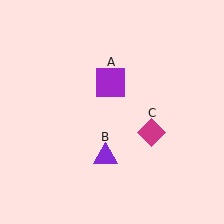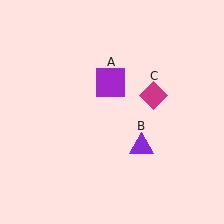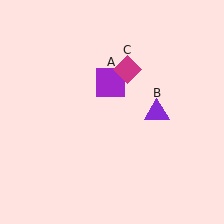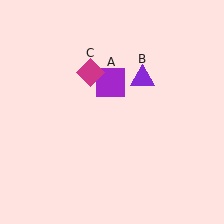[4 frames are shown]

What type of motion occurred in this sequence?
The purple triangle (object B), magenta diamond (object C) rotated counterclockwise around the center of the scene.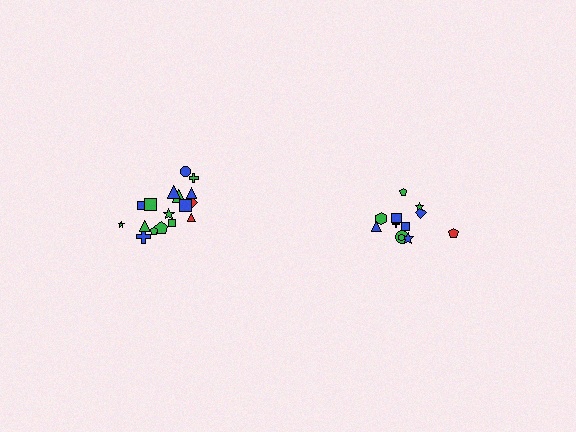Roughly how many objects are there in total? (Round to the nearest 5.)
Roughly 30 objects in total.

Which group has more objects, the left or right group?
The left group.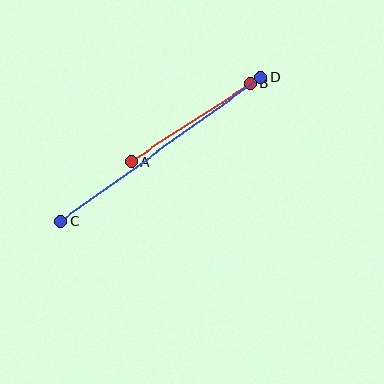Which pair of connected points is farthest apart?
Points C and D are farthest apart.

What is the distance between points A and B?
The distance is approximately 142 pixels.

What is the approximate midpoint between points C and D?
The midpoint is at approximately (161, 149) pixels.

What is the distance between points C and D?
The distance is approximately 246 pixels.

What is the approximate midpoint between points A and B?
The midpoint is at approximately (190, 122) pixels.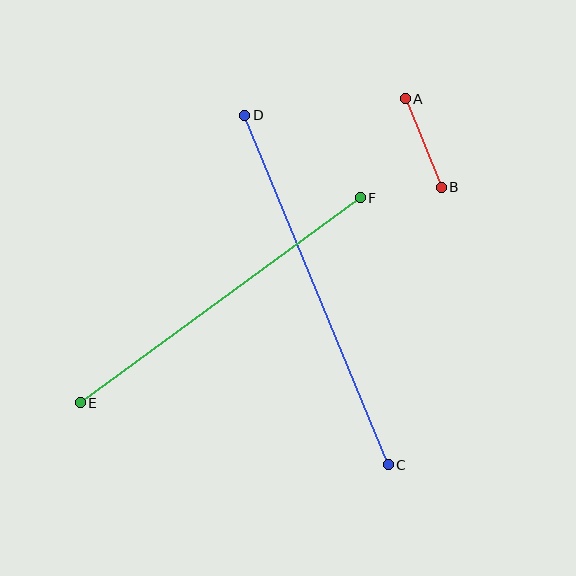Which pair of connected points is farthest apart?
Points C and D are farthest apart.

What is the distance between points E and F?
The distance is approximately 347 pixels.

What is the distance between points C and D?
The distance is approximately 378 pixels.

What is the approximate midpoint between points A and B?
The midpoint is at approximately (423, 143) pixels.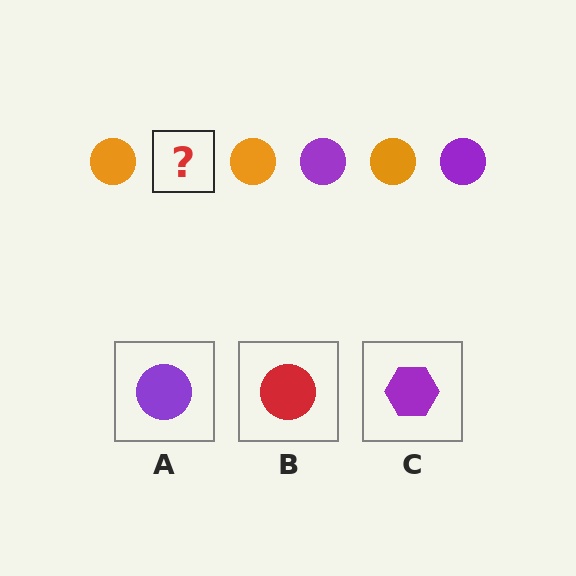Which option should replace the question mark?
Option A.